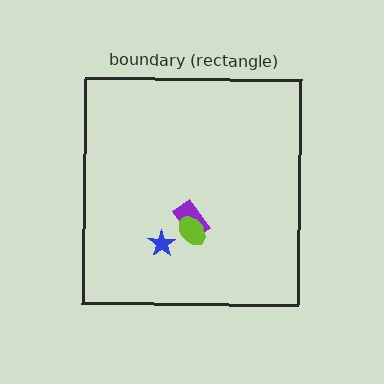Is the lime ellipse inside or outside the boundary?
Inside.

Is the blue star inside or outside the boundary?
Inside.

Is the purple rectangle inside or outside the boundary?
Inside.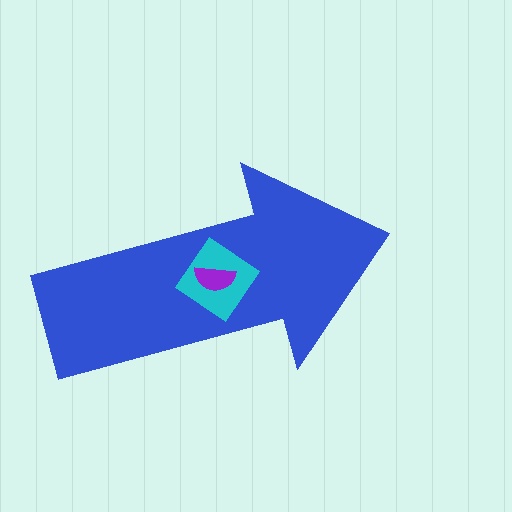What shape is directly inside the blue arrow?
The cyan diamond.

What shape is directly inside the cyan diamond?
The purple semicircle.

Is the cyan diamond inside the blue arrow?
Yes.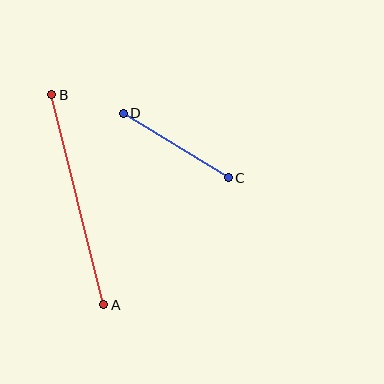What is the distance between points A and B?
The distance is approximately 217 pixels.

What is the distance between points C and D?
The distance is approximately 123 pixels.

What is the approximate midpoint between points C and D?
The midpoint is at approximately (176, 145) pixels.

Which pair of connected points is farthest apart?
Points A and B are farthest apart.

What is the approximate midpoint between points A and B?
The midpoint is at approximately (78, 200) pixels.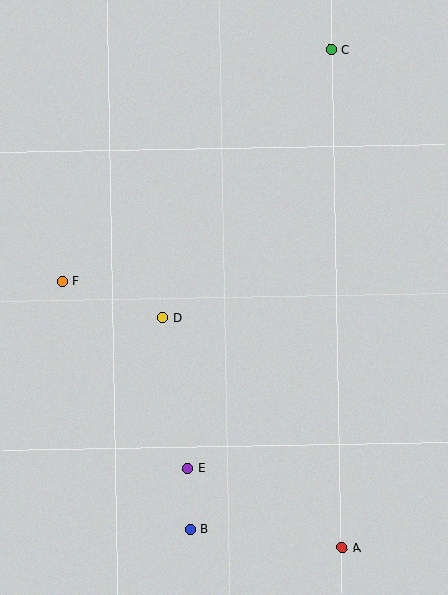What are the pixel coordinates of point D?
Point D is at (163, 318).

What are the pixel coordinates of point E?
Point E is at (188, 468).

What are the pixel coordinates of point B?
Point B is at (190, 529).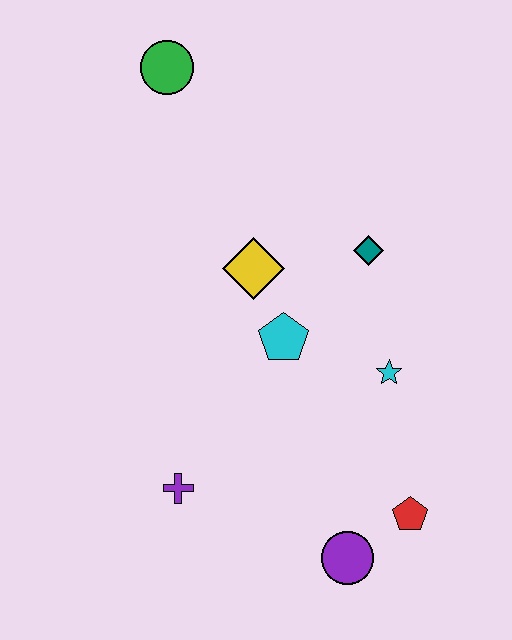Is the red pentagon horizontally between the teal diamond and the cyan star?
No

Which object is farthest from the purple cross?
The green circle is farthest from the purple cross.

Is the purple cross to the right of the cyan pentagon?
No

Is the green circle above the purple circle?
Yes